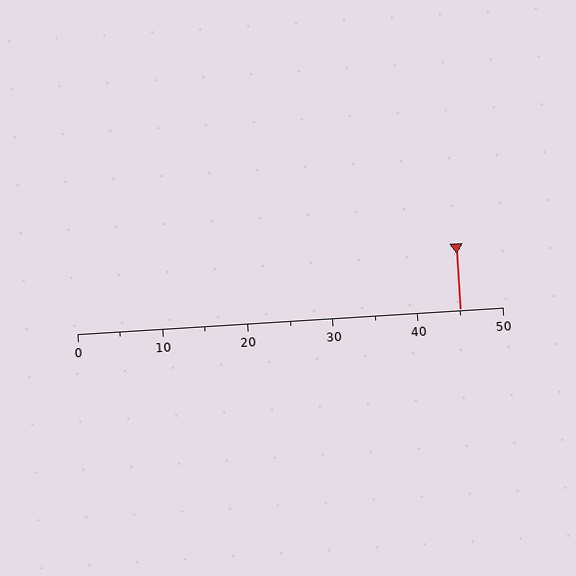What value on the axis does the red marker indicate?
The marker indicates approximately 45.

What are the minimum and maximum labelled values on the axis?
The axis runs from 0 to 50.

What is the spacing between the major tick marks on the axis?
The major ticks are spaced 10 apart.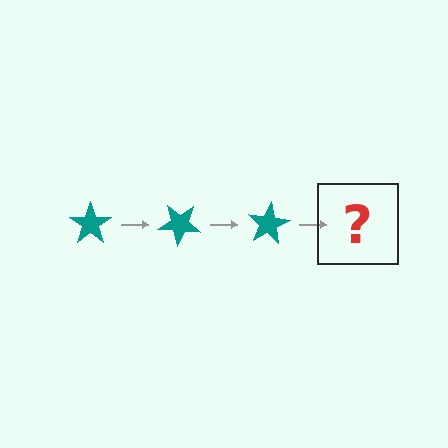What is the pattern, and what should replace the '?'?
The pattern is that the star rotates 40 degrees each step. The '?' should be a teal star rotated 120 degrees.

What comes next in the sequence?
The next element should be a teal star rotated 120 degrees.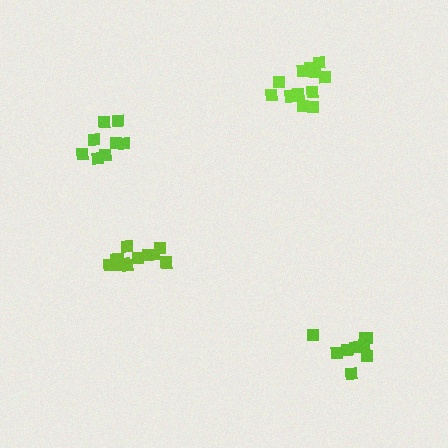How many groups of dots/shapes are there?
There are 4 groups.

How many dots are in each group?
Group 1: 9 dots, Group 2: 13 dots, Group 3: 12 dots, Group 4: 8 dots (42 total).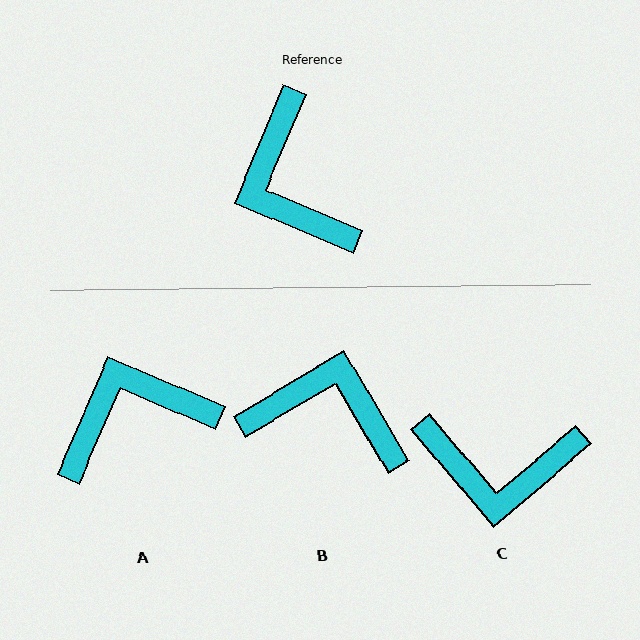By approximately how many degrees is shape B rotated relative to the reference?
Approximately 127 degrees clockwise.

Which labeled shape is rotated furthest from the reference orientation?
B, about 127 degrees away.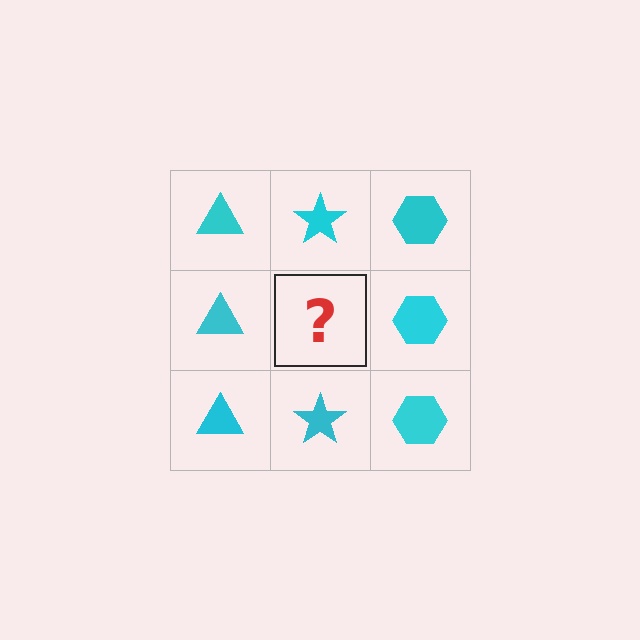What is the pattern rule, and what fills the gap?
The rule is that each column has a consistent shape. The gap should be filled with a cyan star.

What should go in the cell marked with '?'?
The missing cell should contain a cyan star.